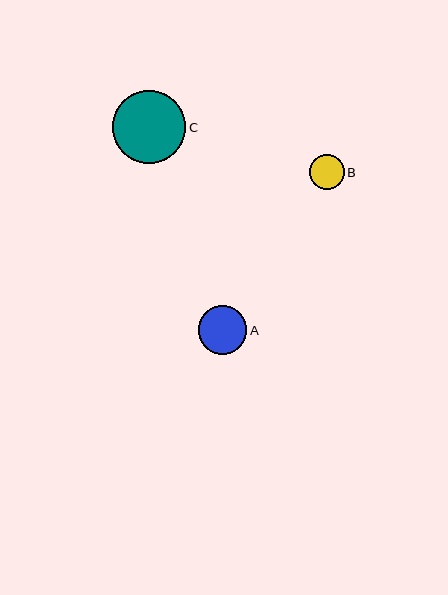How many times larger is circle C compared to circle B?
Circle C is approximately 2.1 times the size of circle B.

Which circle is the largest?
Circle C is the largest with a size of approximately 73 pixels.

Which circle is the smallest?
Circle B is the smallest with a size of approximately 35 pixels.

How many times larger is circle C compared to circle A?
Circle C is approximately 1.5 times the size of circle A.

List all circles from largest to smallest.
From largest to smallest: C, A, B.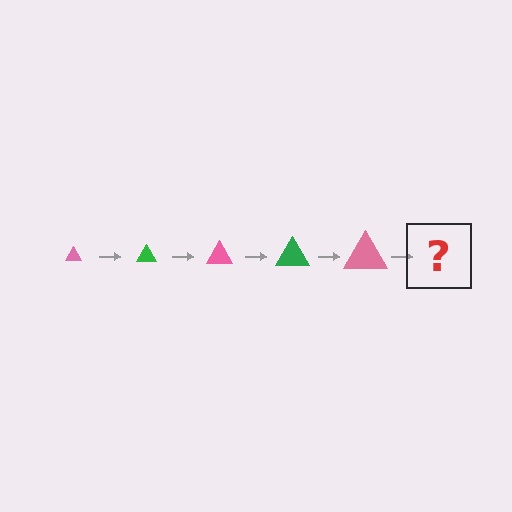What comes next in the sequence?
The next element should be a green triangle, larger than the previous one.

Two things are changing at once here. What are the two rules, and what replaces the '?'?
The two rules are that the triangle grows larger each step and the color cycles through pink and green. The '?' should be a green triangle, larger than the previous one.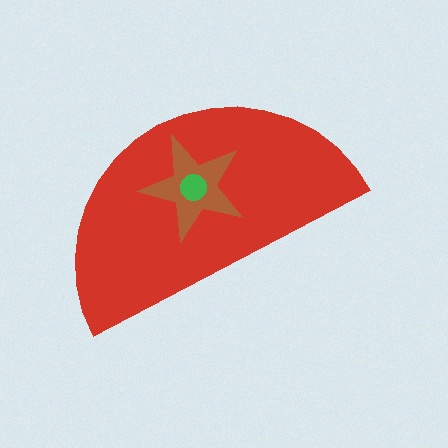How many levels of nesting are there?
3.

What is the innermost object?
The green circle.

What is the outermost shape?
The red semicircle.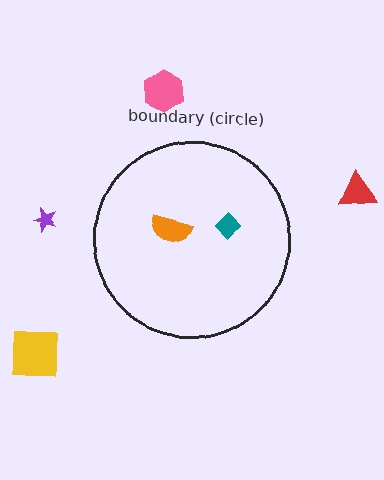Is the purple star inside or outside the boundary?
Outside.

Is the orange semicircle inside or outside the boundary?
Inside.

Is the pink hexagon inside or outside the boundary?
Outside.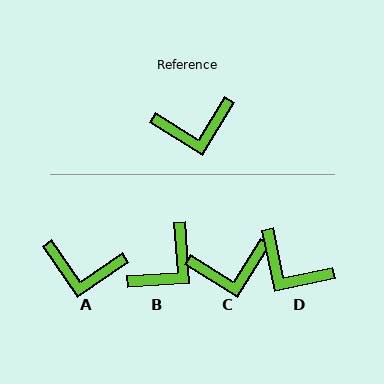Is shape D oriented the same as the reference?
No, it is off by about 46 degrees.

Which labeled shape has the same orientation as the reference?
C.